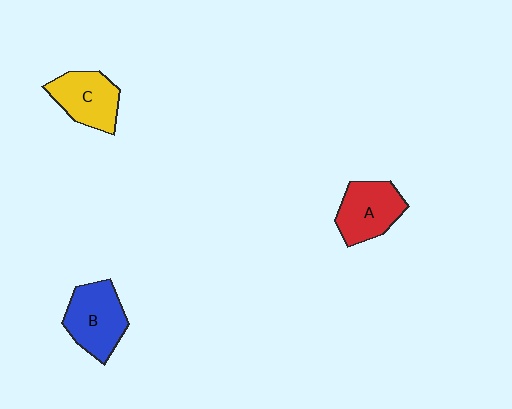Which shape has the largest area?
Shape B (blue).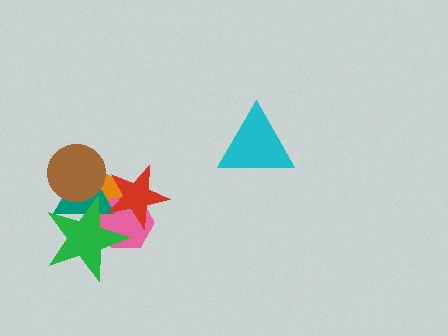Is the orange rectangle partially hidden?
Yes, it is partially covered by another shape.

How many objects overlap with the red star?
4 objects overlap with the red star.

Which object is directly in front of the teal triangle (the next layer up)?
The green star is directly in front of the teal triangle.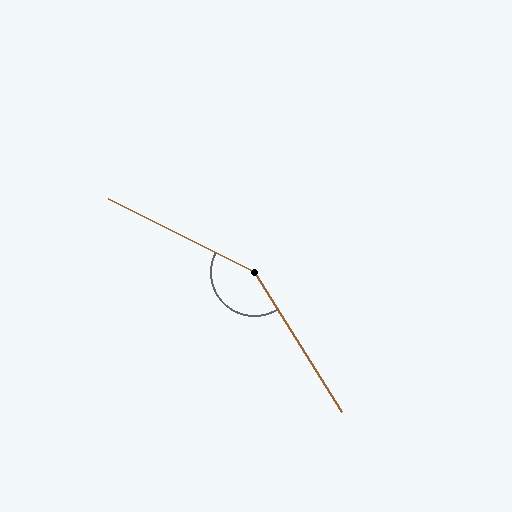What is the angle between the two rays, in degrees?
Approximately 149 degrees.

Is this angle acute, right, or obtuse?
It is obtuse.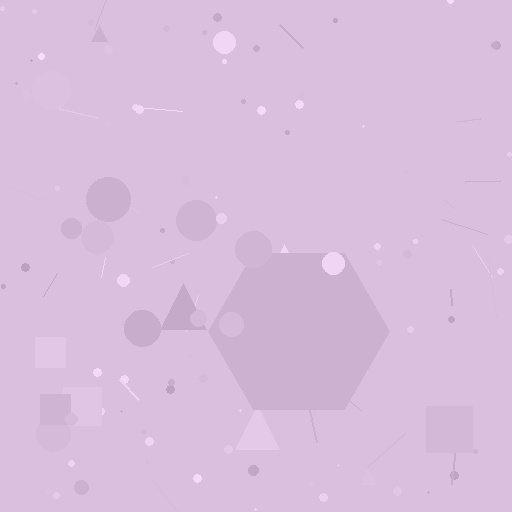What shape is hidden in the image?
A hexagon is hidden in the image.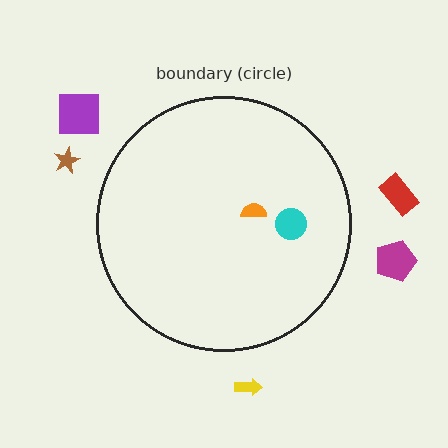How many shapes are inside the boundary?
2 inside, 5 outside.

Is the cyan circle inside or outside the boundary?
Inside.